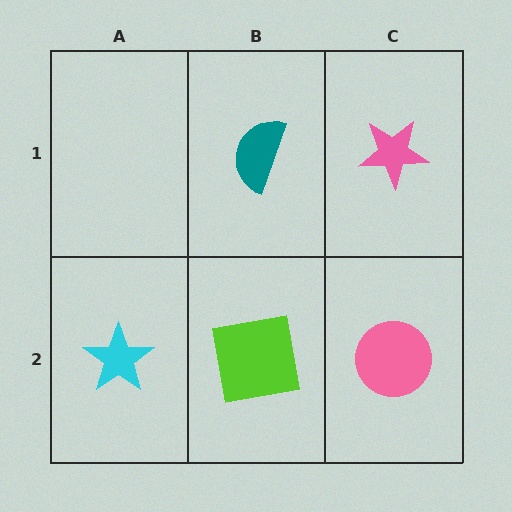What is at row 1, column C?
A pink star.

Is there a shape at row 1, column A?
No, that cell is empty.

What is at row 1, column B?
A teal semicircle.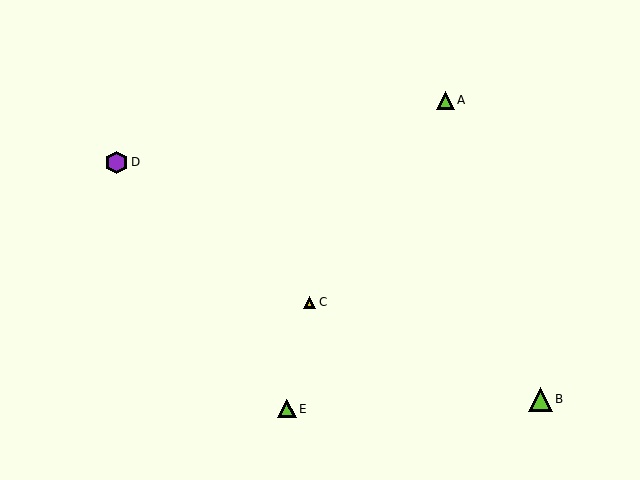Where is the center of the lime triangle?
The center of the lime triangle is at (541, 399).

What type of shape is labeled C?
Shape C is a yellow triangle.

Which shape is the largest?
The lime triangle (labeled B) is the largest.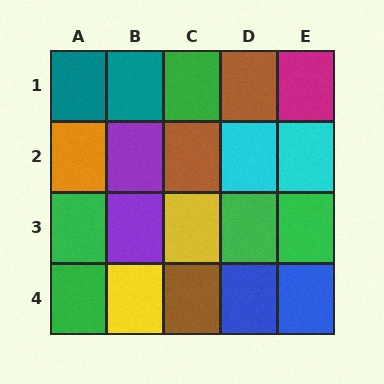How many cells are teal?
2 cells are teal.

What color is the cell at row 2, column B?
Purple.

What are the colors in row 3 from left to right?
Green, purple, yellow, green, green.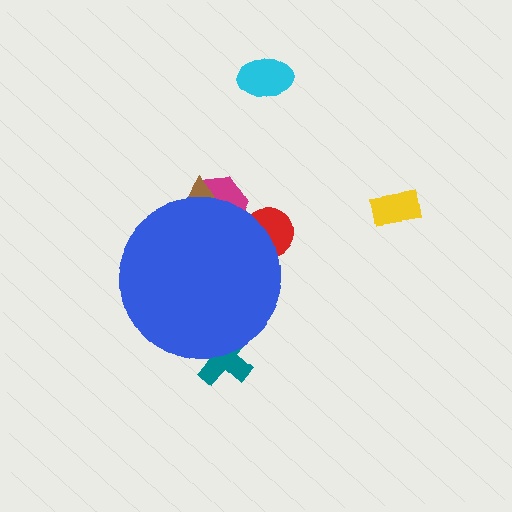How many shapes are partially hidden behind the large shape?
4 shapes are partially hidden.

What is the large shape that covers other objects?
A blue circle.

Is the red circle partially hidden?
Yes, the red circle is partially hidden behind the blue circle.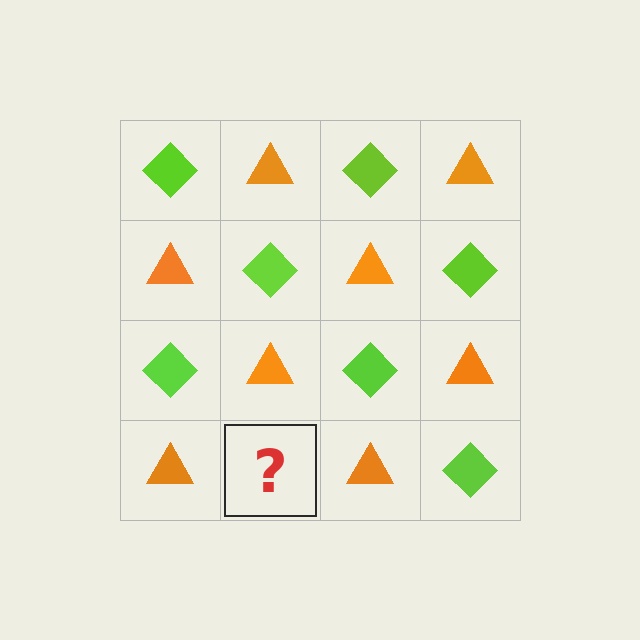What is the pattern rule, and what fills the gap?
The rule is that it alternates lime diamond and orange triangle in a checkerboard pattern. The gap should be filled with a lime diamond.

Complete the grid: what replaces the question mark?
The question mark should be replaced with a lime diamond.